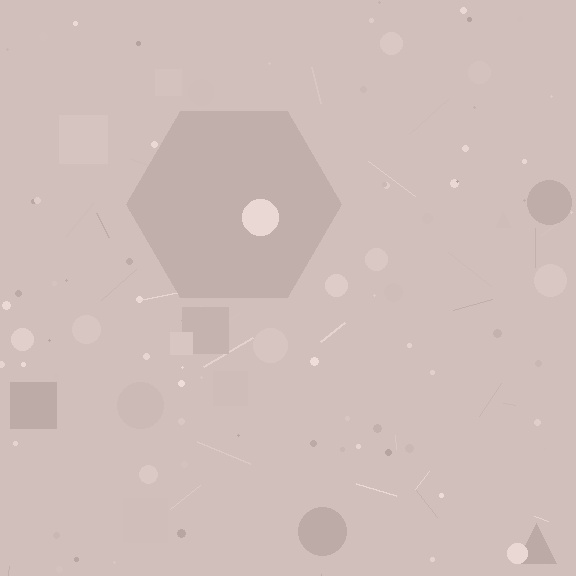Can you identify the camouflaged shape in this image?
The camouflaged shape is a hexagon.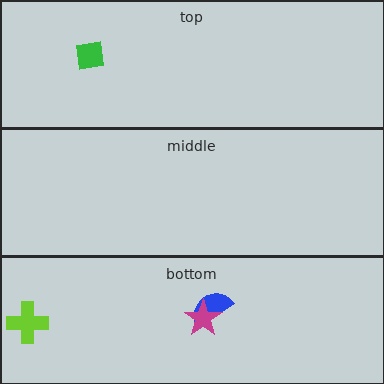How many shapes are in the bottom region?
3.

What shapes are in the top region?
The green square.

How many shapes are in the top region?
1.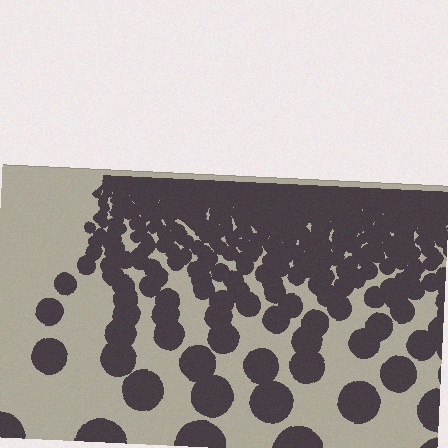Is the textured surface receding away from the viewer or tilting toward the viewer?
The surface is receding away from the viewer. Texture elements get smaller and denser toward the top.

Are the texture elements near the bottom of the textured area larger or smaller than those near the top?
Larger. Near the bottom, elements are closer to the viewer and appear at a bigger on-screen size.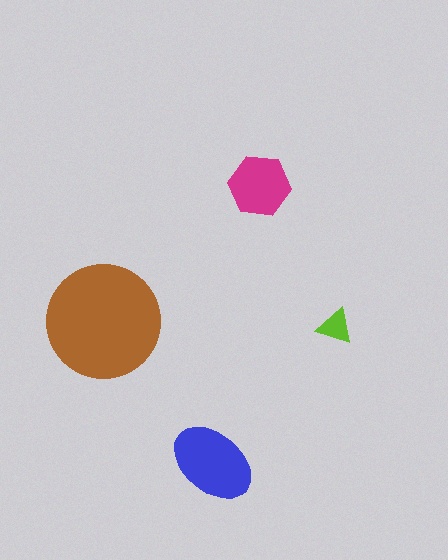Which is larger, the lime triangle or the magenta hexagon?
The magenta hexagon.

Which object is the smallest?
The lime triangle.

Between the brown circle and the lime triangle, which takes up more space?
The brown circle.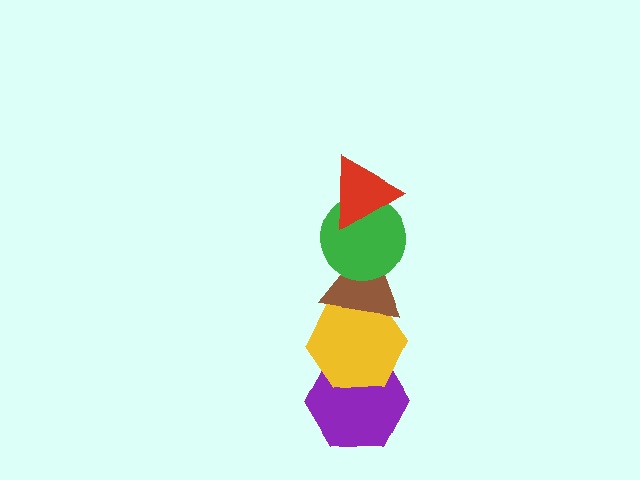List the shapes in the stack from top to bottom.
From top to bottom: the red triangle, the green circle, the brown triangle, the yellow hexagon, the purple hexagon.